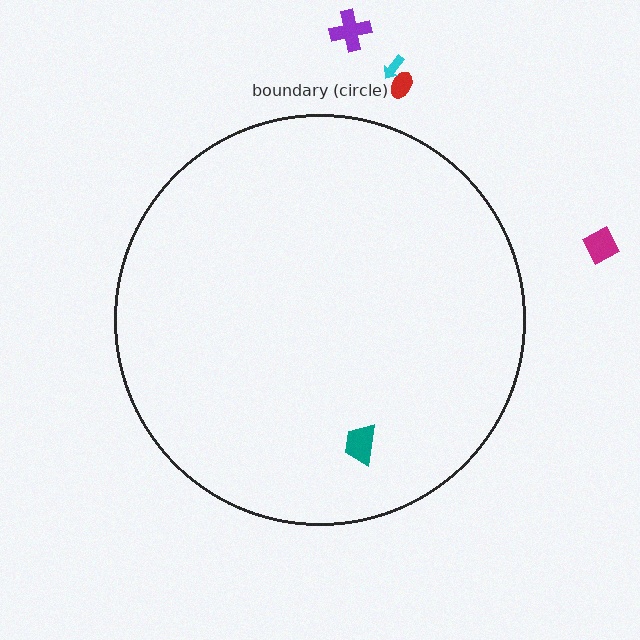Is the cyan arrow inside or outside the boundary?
Outside.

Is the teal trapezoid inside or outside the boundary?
Inside.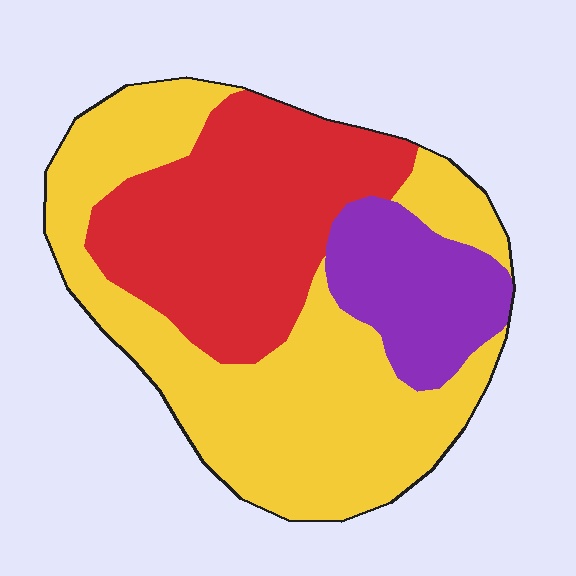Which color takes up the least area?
Purple, at roughly 15%.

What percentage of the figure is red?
Red covers roughly 35% of the figure.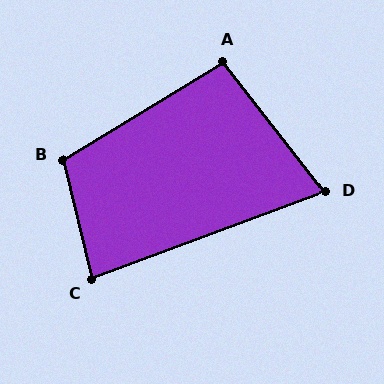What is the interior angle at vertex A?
Approximately 97 degrees (obtuse).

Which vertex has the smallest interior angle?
D, at approximately 72 degrees.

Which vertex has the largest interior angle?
B, at approximately 108 degrees.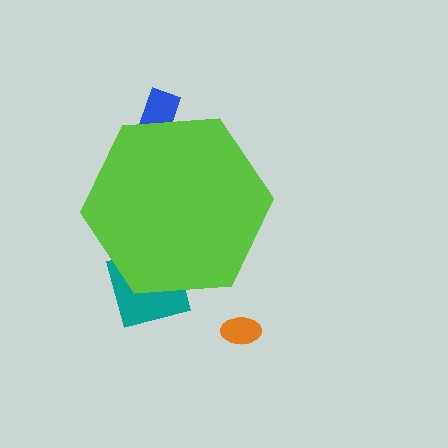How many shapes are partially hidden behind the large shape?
2 shapes are partially hidden.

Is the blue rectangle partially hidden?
Yes, the blue rectangle is partially hidden behind the lime hexagon.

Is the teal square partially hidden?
Yes, the teal square is partially hidden behind the lime hexagon.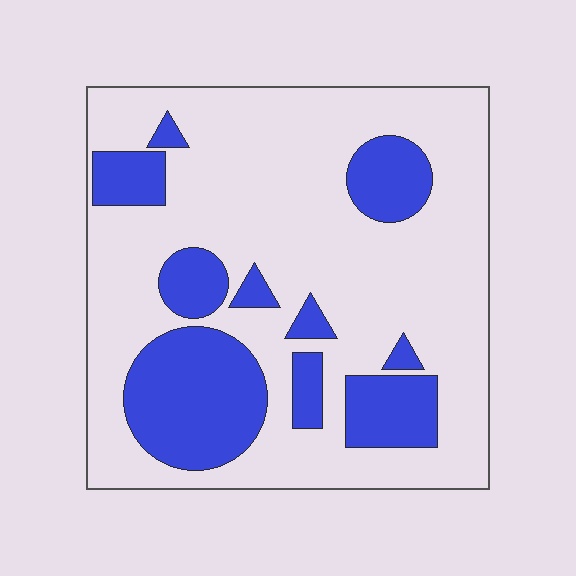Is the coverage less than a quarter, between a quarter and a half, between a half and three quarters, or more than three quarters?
Between a quarter and a half.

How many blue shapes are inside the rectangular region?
10.